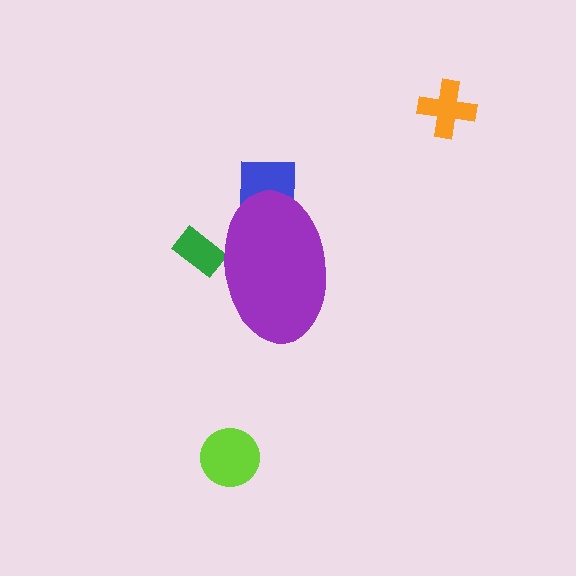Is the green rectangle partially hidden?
Yes, the green rectangle is partially hidden behind the purple ellipse.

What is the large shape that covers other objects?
A purple ellipse.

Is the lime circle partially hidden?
No, the lime circle is fully visible.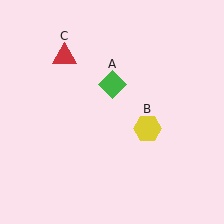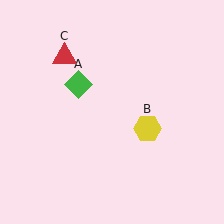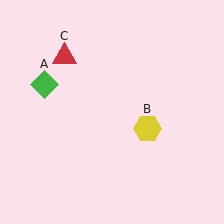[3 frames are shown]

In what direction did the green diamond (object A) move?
The green diamond (object A) moved left.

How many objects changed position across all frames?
1 object changed position: green diamond (object A).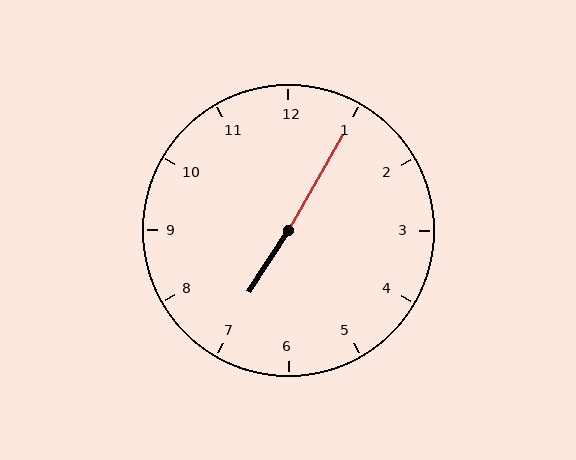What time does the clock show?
7:05.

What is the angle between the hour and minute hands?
Approximately 178 degrees.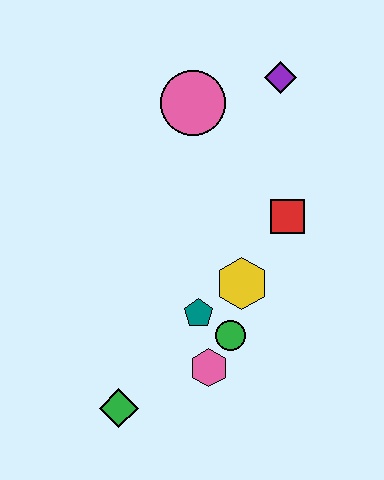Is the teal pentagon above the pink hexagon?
Yes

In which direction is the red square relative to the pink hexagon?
The red square is above the pink hexagon.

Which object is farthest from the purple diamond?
The green diamond is farthest from the purple diamond.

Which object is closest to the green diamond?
The pink hexagon is closest to the green diamond.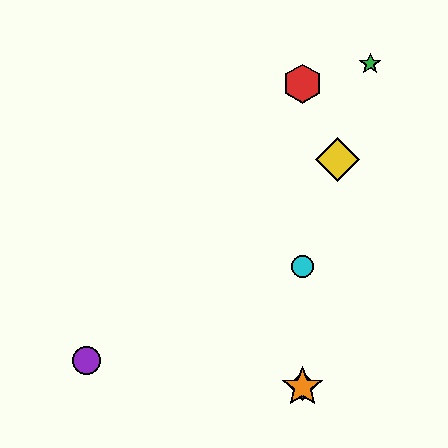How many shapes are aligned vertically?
4 shapes (the red hexagon, the blue diamond, the orange star, the cyan circle) are aligned vertically.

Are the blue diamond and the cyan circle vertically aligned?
Yes, both are at x≈303.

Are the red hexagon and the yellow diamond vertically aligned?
No, the red hexagon is at x≈303 and the yellow diamond is at x≈338.